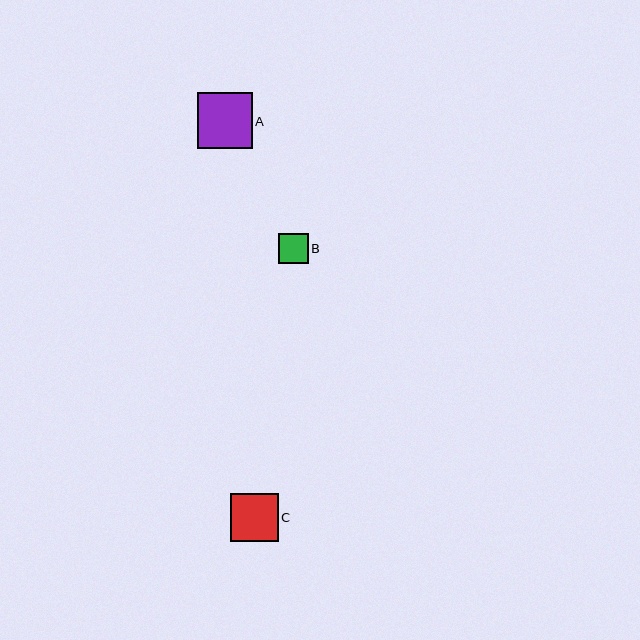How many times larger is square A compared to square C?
Square A is approximately 1.2 times the size of square C.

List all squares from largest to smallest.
From largest to smallest: A, C, B.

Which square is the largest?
Square A is the largest with a size of approximately 55 pixels.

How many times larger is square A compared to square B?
Square A is approximately 1.9 times the size of square B.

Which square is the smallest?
Square B is the smallest with a size of approximately 29 pixels.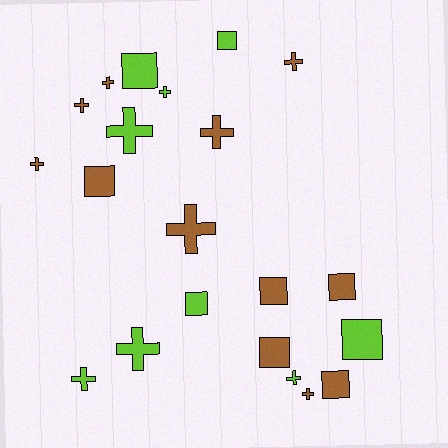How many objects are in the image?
There are 21 objects.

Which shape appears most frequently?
Cross, with 12 objects.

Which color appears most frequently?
Brown, with 12 objects.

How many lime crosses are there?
There are 5 lime crosses.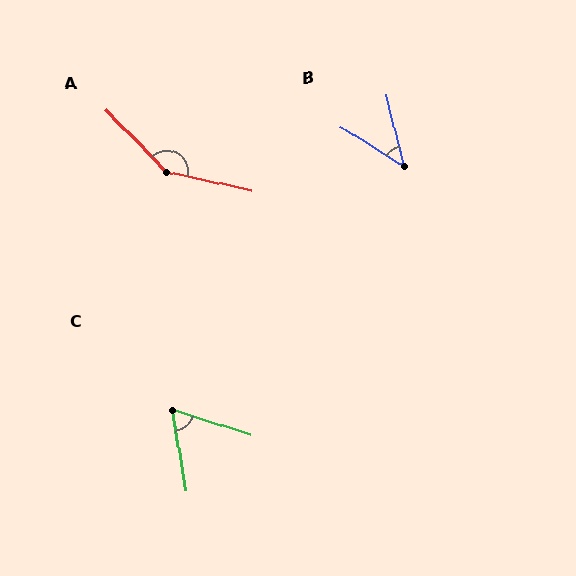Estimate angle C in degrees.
Approximately 63 degrees.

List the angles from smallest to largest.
B (44°), C (63°), A (147°).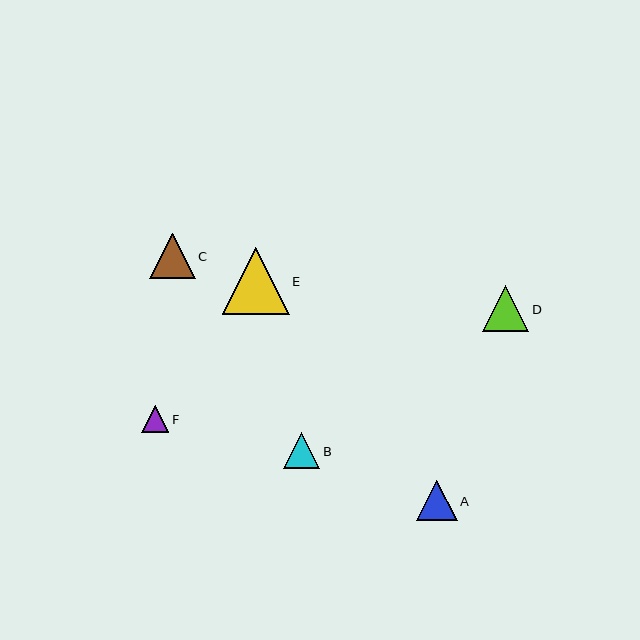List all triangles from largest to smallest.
From largest to smallest: E, D, C, A, B, F.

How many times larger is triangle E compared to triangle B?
Triangle E is approximately 1.8 times the size of triangle B.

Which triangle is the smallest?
Triangle F is the smallest with a size of approximately 27 pixels.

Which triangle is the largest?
Triangle E is the largest with a size of approximately 67 pixels.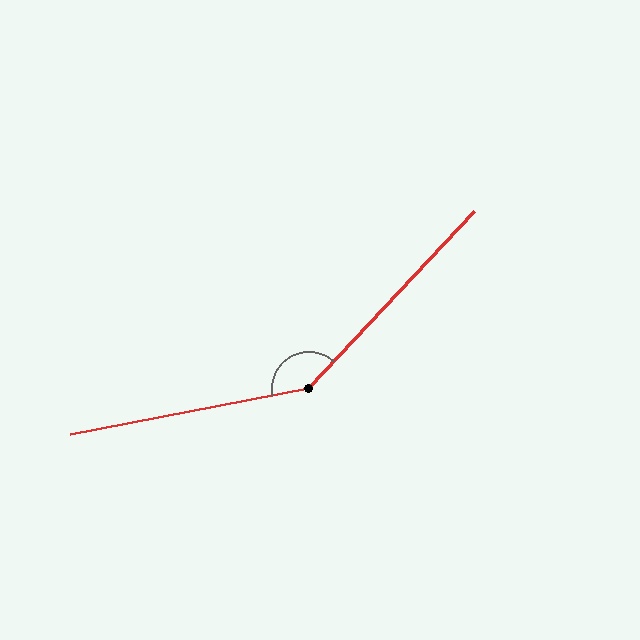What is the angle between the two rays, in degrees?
Approximately 144 degrees.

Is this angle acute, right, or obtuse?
It is obtuse.